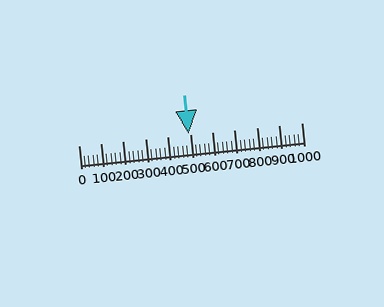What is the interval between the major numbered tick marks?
The major tick marks are spaced 100 units apart.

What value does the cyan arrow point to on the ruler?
The cyan arrow points to approximately 495.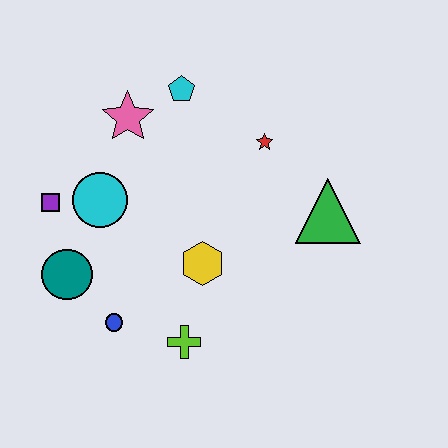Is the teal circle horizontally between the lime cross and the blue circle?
No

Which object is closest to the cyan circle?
The purple square is closest to the cyan circle.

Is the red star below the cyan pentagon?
Yes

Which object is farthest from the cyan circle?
The green triangle is farthest from the cyan circle.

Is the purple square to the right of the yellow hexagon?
No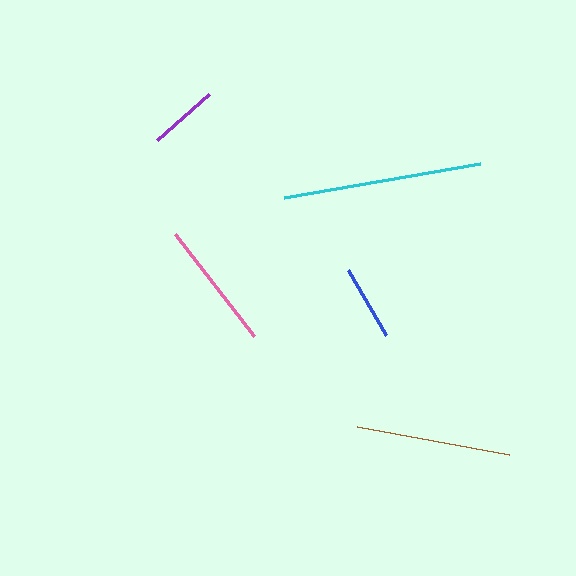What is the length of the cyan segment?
The cyan segment is approximately 199 pixels long.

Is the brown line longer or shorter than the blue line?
The brown line is longer than the blue line.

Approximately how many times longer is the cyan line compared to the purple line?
The cyan line is approximately 2.9 times the length of the purple line.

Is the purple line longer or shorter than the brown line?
The brown line is longer than the purple line.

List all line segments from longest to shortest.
From longest to shortest: cyan, brown, pink, blue, purple.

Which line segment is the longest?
The cyan line is the longest at approximately 199 pixels.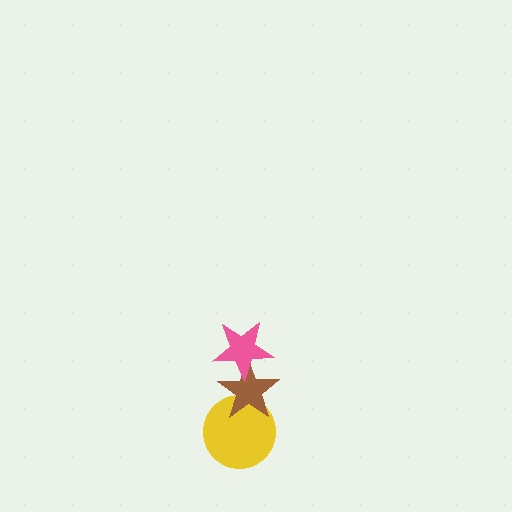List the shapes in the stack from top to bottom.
From top to bottom: the pink star, the brown star, the yellow circle.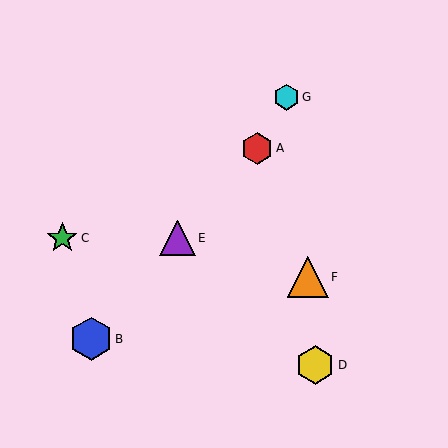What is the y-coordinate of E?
Object E is at y≈238.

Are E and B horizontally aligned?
No, E is at y≈238 and B is at y≈339.